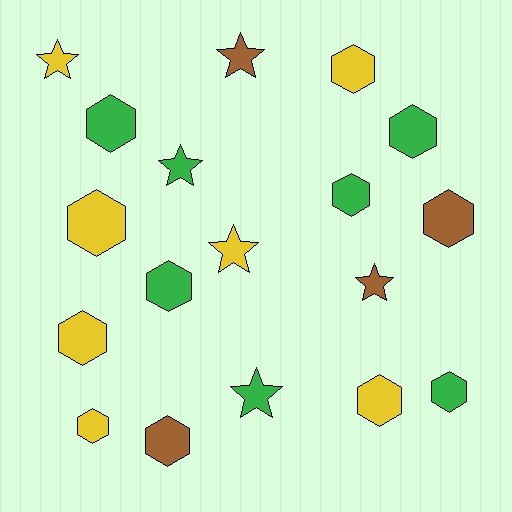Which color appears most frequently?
Green, with 7 objects.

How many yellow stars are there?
There are 2 yellow stars.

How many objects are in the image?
There are 18 objects.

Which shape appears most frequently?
Hexagon, with 12 objects.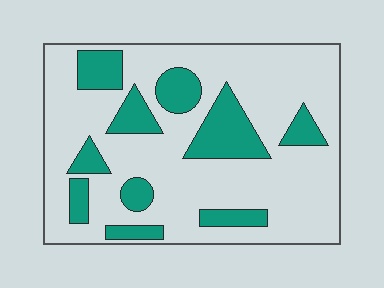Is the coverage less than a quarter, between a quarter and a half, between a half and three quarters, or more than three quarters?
Less than a quarter.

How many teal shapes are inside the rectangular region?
10.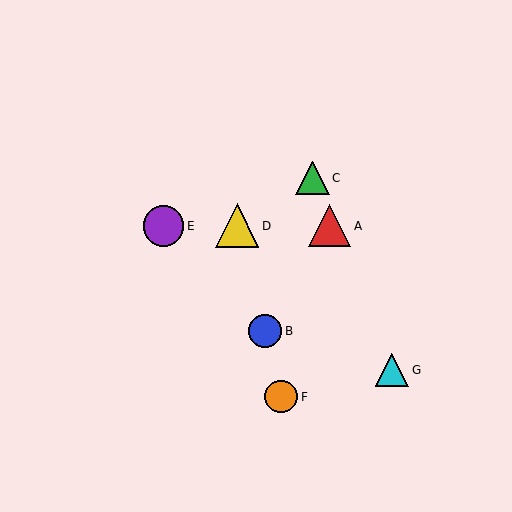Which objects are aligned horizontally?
Objects A, D, E are aligned horizontally.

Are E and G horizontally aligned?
No, E is at y≈226 and G is at y≈370.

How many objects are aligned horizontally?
3 objects (A, D, E) are aligned horizontally.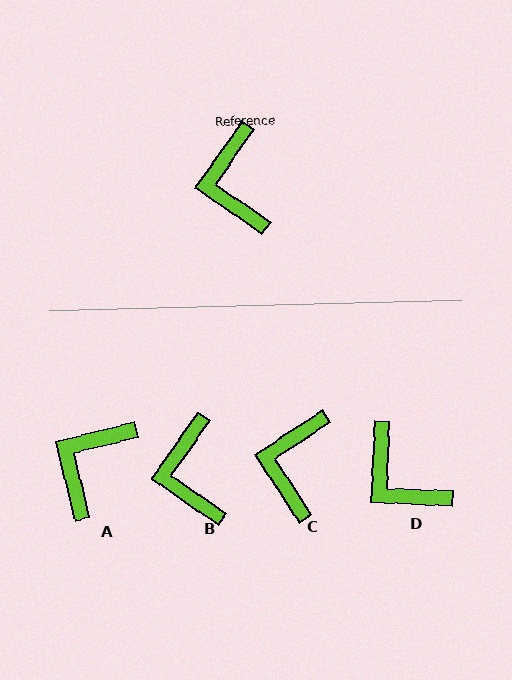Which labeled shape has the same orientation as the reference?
B.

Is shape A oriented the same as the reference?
No, it is off by about 42 degrees.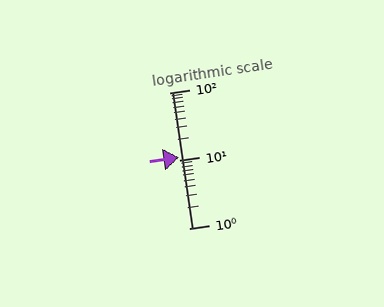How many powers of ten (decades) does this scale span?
The scale spans 2 decades, from 1 to 100.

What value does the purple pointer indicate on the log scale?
The pointer indicates approximately 11.